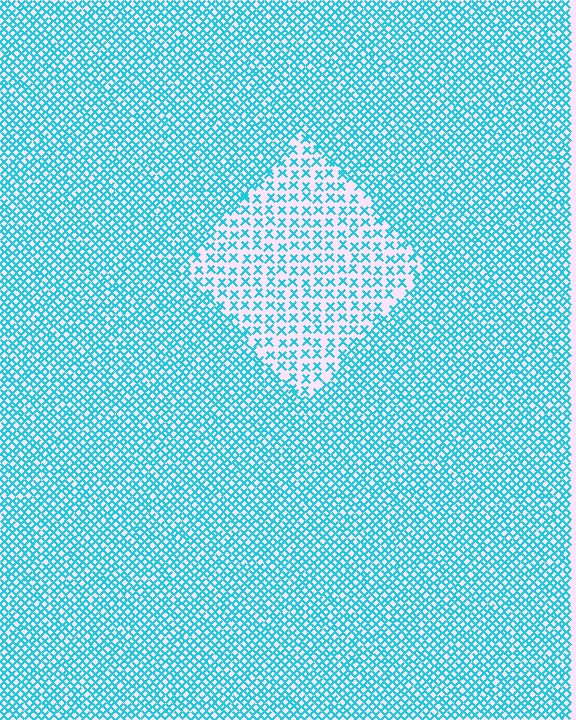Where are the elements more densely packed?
The elements are more densely packed outside the diamond boundary.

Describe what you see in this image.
The image contains small cyan elements arranged at two different densities. A diamond-shaped region is visible where the elements are less densely packed than the surrounding area.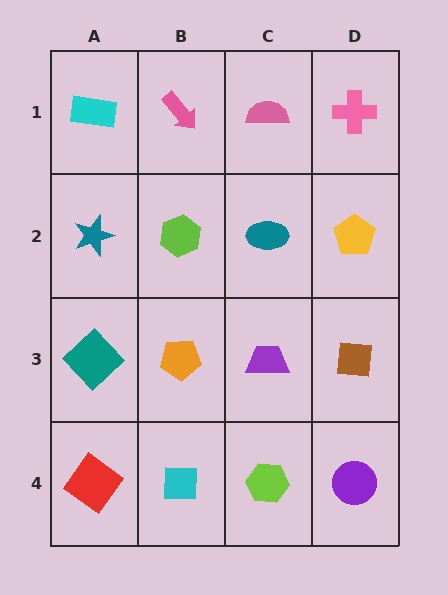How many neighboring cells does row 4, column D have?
2.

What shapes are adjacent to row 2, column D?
A pink cross (row 1, column D), a brown square (row 3, column D), a teal ellipse (row 2, column C).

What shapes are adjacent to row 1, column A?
A teal star (row 2, column A), a pink arrow (row 1, column B).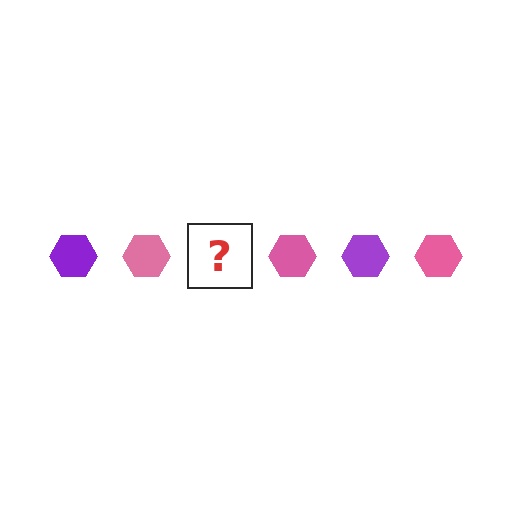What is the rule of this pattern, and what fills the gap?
The rule is that the pattern cycles through purple, pink hexagons. The gap should be filled with a purple hexagon.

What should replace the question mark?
The question mark should be replaced with a purple hexagon.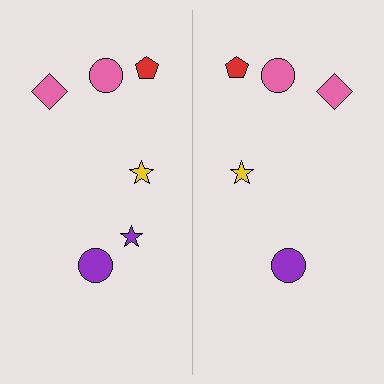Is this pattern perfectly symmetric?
No, the pattern is not perfectly symmetric. A purple star is missing from the right side.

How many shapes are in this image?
There are 11 shapes in this image.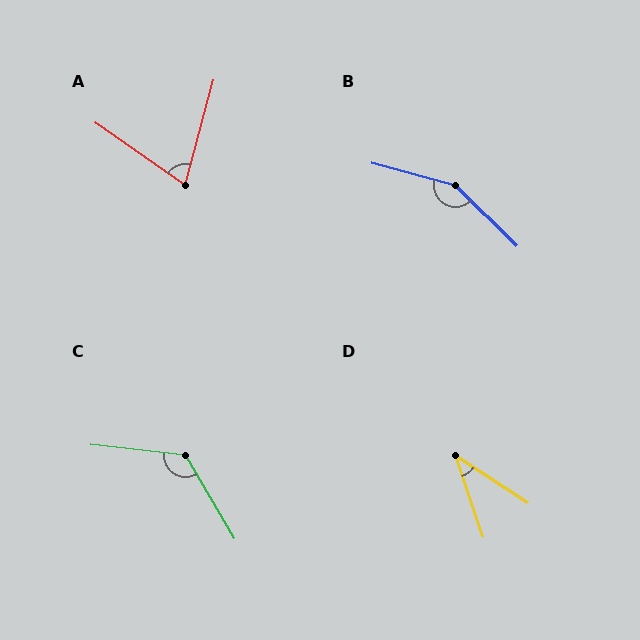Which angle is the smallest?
D, at approximately 38 degrees.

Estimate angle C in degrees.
Approximately 127 degrees.